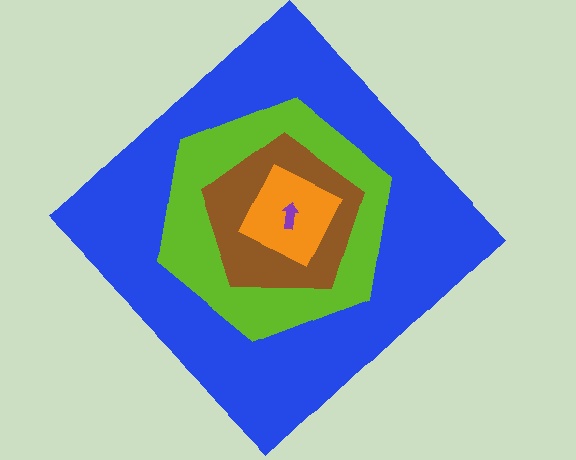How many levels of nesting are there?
5.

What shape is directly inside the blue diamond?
The lime hexagon.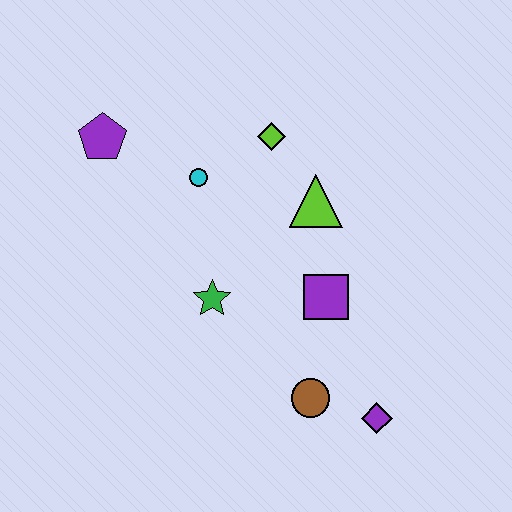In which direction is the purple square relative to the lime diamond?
The purple square is below the lime diamond.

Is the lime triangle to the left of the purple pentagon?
No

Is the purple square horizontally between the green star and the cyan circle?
No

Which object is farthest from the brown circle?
The purple pentagon is farthest from the brown circle.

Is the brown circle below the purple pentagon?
Yes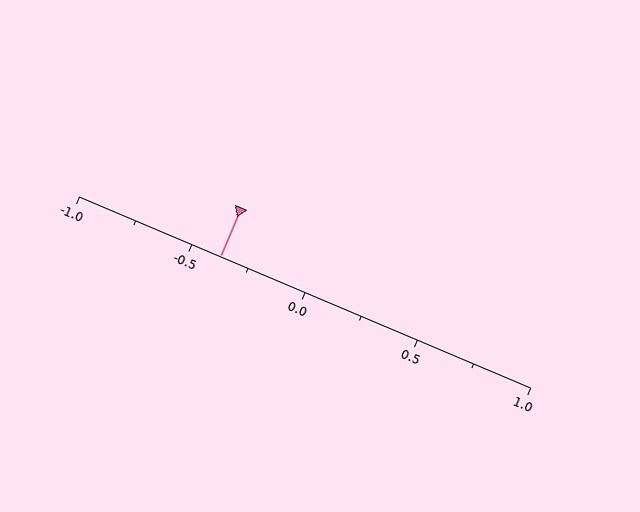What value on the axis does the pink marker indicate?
The marker indicates approximately -0.38.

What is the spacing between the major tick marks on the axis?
The major ticks are spaced 0.5 apart.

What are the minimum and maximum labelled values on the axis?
The axis runs from -1.0 to 1.0.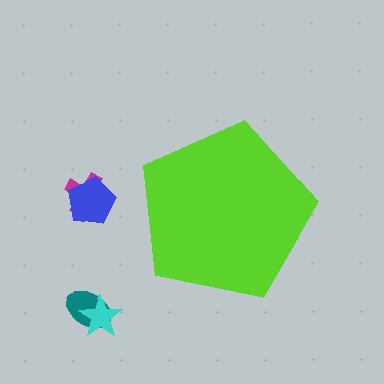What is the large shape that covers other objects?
A lime pentagon.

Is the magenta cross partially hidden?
No, the magenta cross is fully visible.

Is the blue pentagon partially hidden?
No, the blue pentagon is fully visible.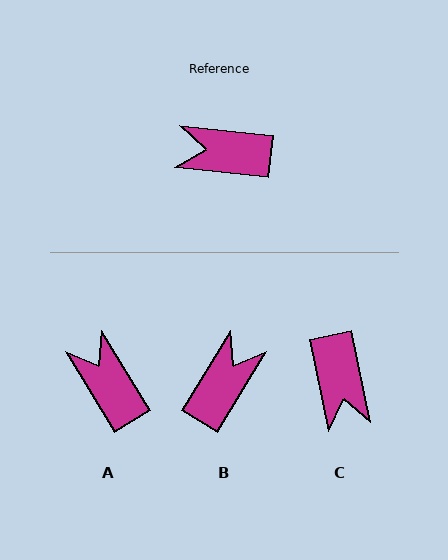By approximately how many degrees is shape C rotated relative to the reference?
Approximately 108 degrees counter-clockwise.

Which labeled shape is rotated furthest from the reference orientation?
B, about 115 degrees away.